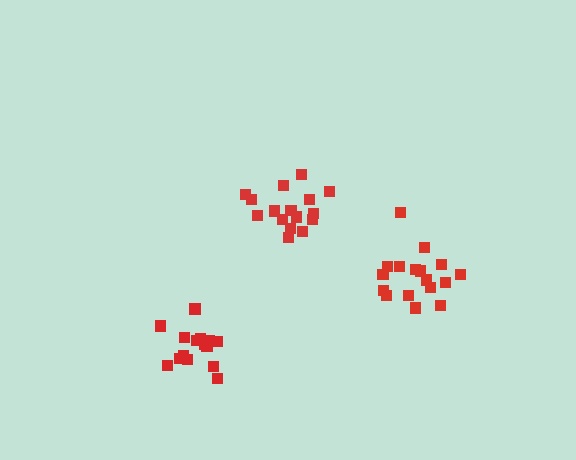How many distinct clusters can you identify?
There are 3 distinct clusters.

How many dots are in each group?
Group 1: 16 dots, Group 2: 17 dots, Group 3: 15 dots (48 total).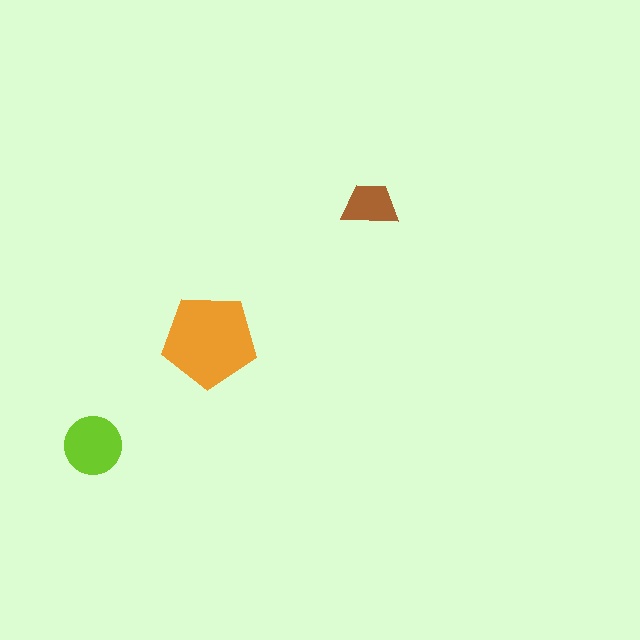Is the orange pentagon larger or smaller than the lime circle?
Larger.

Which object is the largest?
The orange pentagon.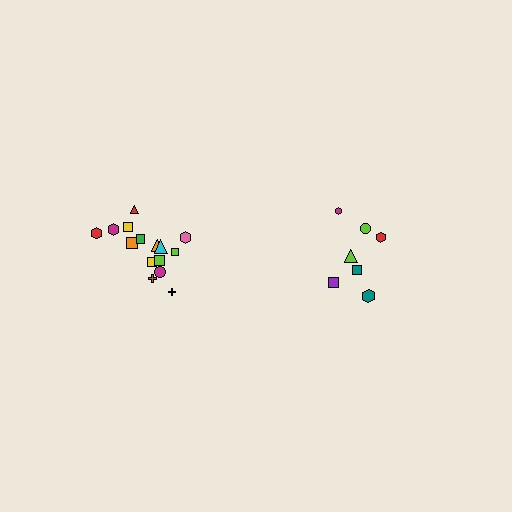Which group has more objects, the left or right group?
The left group.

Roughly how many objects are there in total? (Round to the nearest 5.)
Roughly 20 objects in total.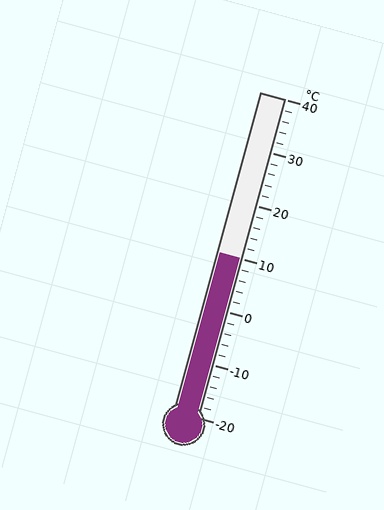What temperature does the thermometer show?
The thermometer shows approximately 10°C.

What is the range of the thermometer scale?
The thermometer scale ranges from -20°C to 40°C.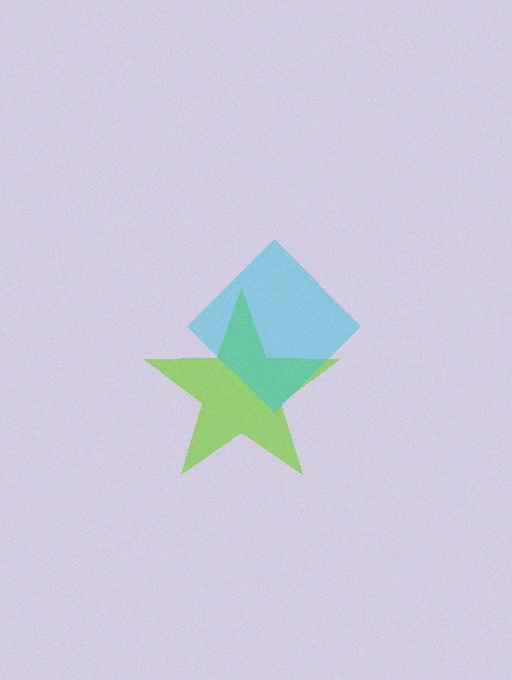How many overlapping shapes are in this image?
There are 2 overlapping shapes in the image.